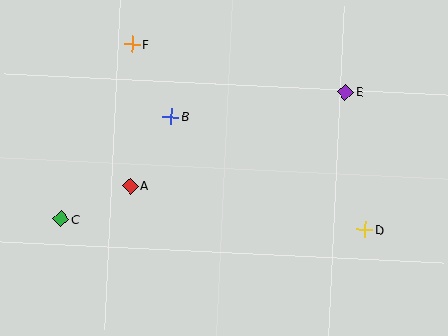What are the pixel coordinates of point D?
Point D is at (365, 229).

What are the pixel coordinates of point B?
Point B is at (171, 117).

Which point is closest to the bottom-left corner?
Point C is closest to the bottom-left corner.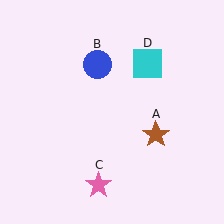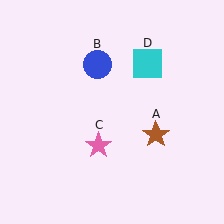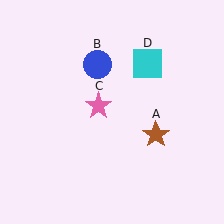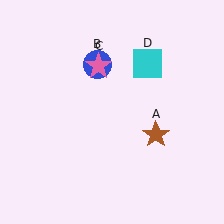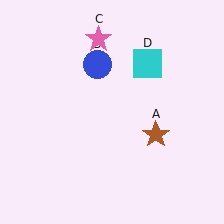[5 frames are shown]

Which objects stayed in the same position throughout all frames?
Brown star (object A) and blue circle (object B) and cyan square (object D) remained stationary.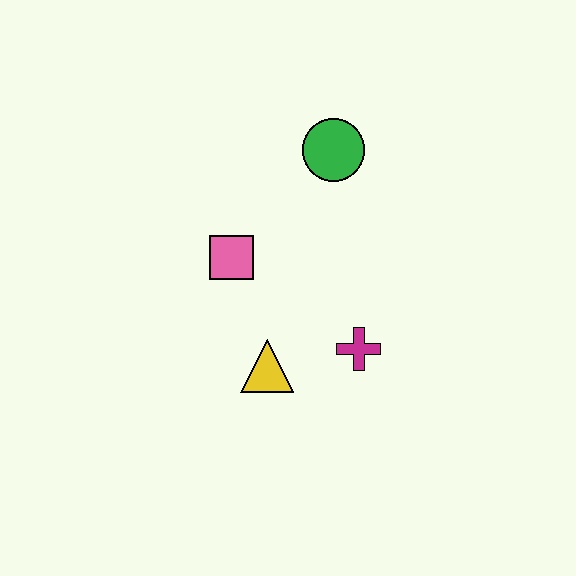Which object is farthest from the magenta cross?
The green circle is farthest from the magenta cross.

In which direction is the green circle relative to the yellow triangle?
The green circle is above the yellow triangle.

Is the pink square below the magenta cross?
No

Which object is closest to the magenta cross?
The yellow triangle is closest to the magenta cross.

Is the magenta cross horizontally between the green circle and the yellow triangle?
No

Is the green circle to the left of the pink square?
No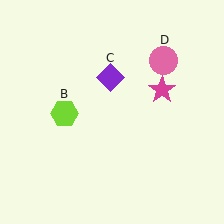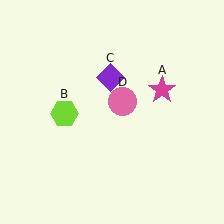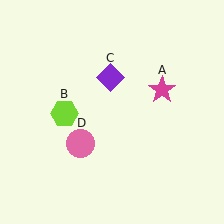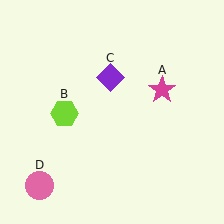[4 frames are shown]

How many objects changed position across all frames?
1 object changed position: pink circle (object D).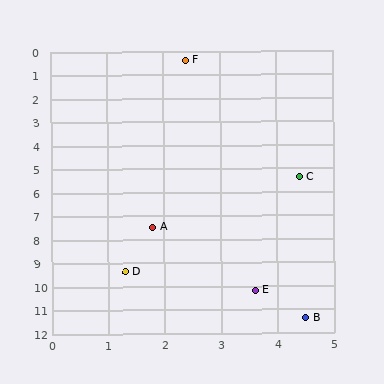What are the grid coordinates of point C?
Point C is at approximately (4.4, 5.4).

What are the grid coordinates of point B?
Point B is at approximately (4.5, 11.4).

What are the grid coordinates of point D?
Point D is at approximately (1.3, 9.4).